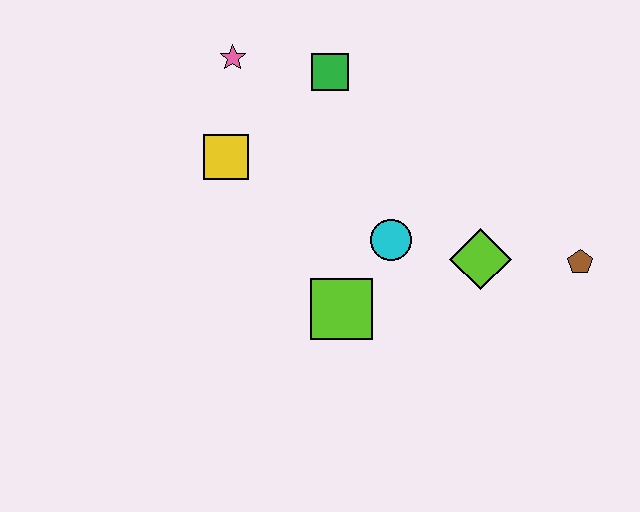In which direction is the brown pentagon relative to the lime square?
The brown pentagon is to the right of the lime square.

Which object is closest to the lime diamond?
The cyan circle is closest to the lime diamond.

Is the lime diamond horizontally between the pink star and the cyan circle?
No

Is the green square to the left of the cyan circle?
Yes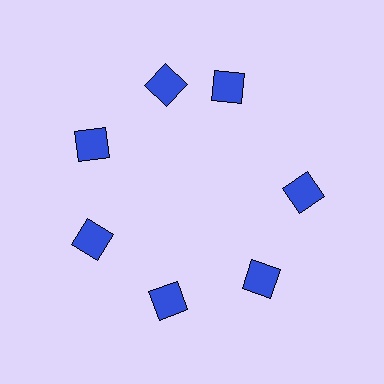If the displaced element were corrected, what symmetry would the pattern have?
It would have 7-fold rotational symmetry — the pattern would map onto itself every 51 degrees.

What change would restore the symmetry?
The symmetry would be restored by rotating it back into even spacing with its neighbors so that all 7 squares sit at equal angles and equal distance from the center.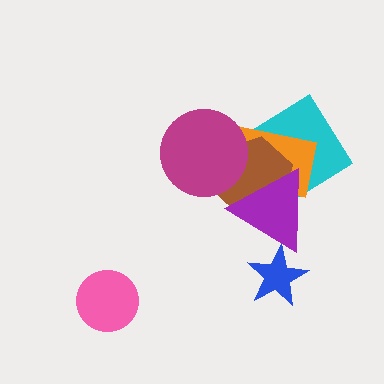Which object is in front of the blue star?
The purple triangle is in front of the blue star.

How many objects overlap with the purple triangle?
4 objects overlap with the purple triangle.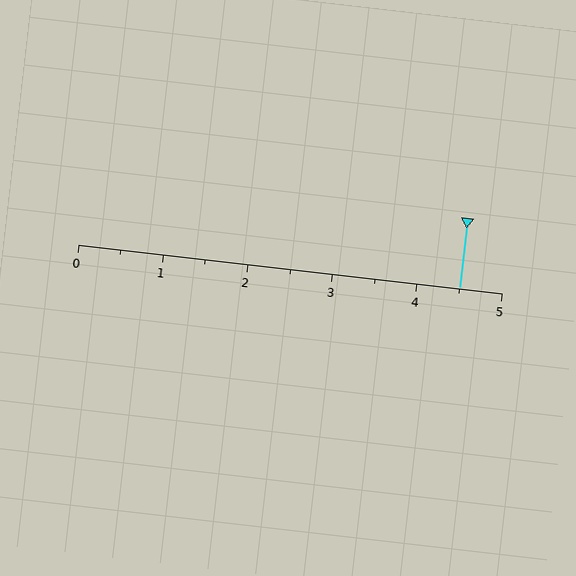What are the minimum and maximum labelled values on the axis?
The axis runs from 0 to 5.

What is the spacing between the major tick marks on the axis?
The major ticks are spaced 1 apart.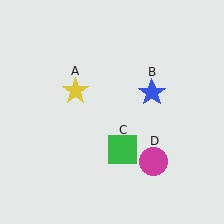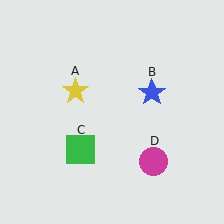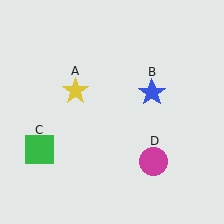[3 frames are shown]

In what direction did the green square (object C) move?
The green square (object C) moved left.